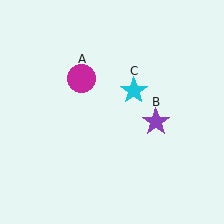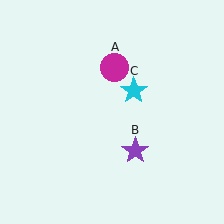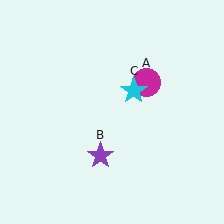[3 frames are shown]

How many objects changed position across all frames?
2 objects changed position: magenta circle (object A), purple star (object B).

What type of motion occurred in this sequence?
The magenta circle (object A), purple star (object B) rotated clockwise around the center of the scene.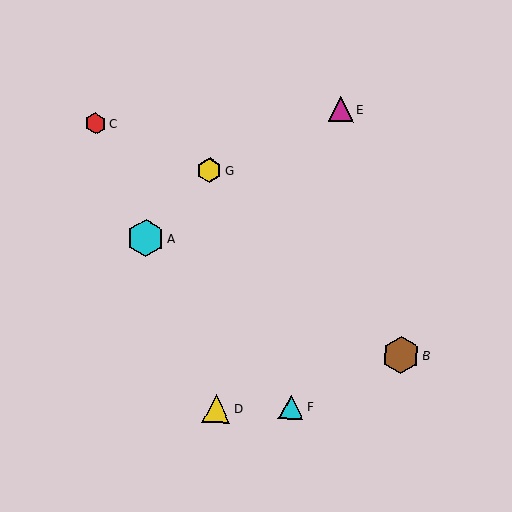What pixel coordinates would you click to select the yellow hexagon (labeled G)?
Click at (209, 170) to select the yellow hexagon G.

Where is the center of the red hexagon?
The center of the red hexagon is at (96, 123).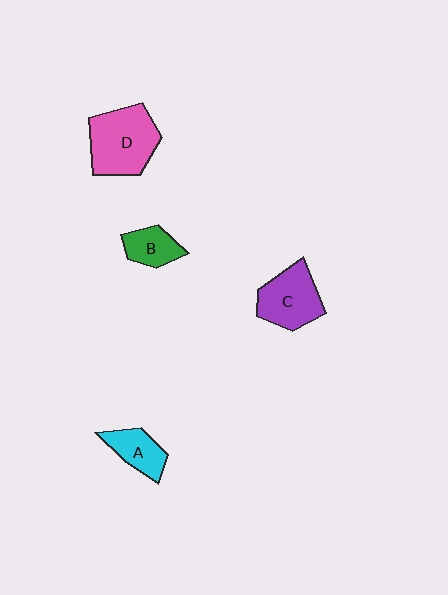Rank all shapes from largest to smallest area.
From largest to smallest: D (pink), C (purple), A (cyan), B (green).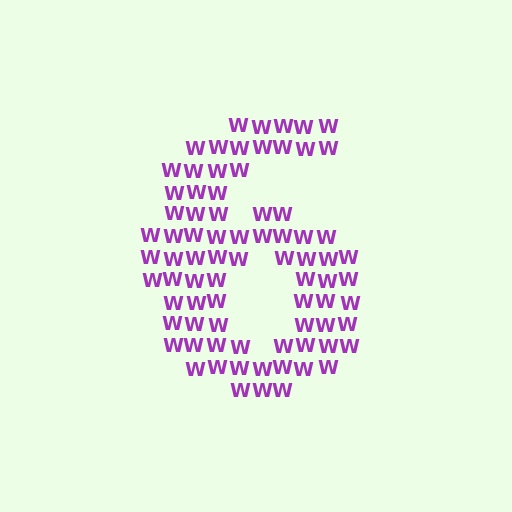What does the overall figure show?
The overall figure shows the digit 6.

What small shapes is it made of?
It is made of small letter W's.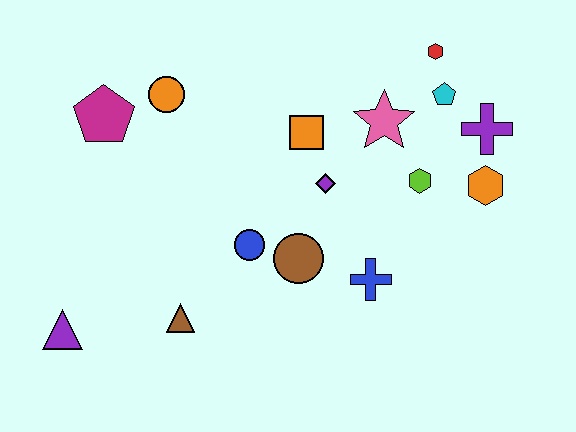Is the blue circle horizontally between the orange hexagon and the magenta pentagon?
Yes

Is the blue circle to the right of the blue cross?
No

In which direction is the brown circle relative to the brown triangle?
The brown circle is to the right of the brown triangle.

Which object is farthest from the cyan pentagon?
The purple triangle is farthest from the cyan pentagon.